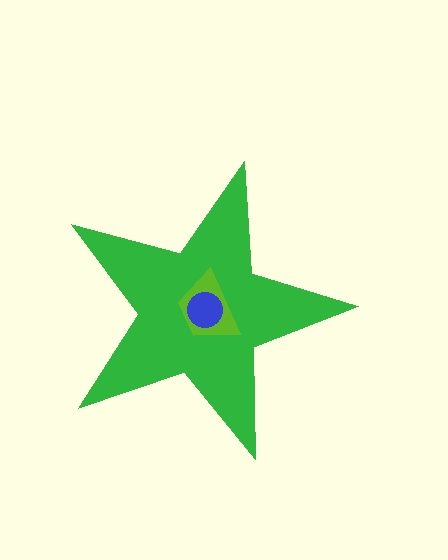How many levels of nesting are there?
3.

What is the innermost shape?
The blue circle.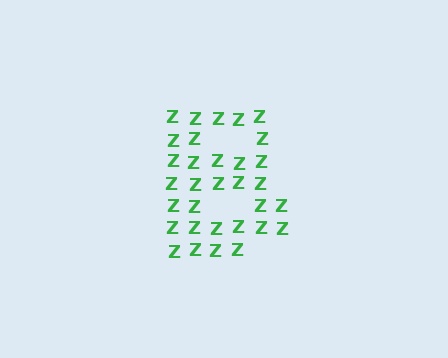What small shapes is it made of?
It is made of small letter Z's.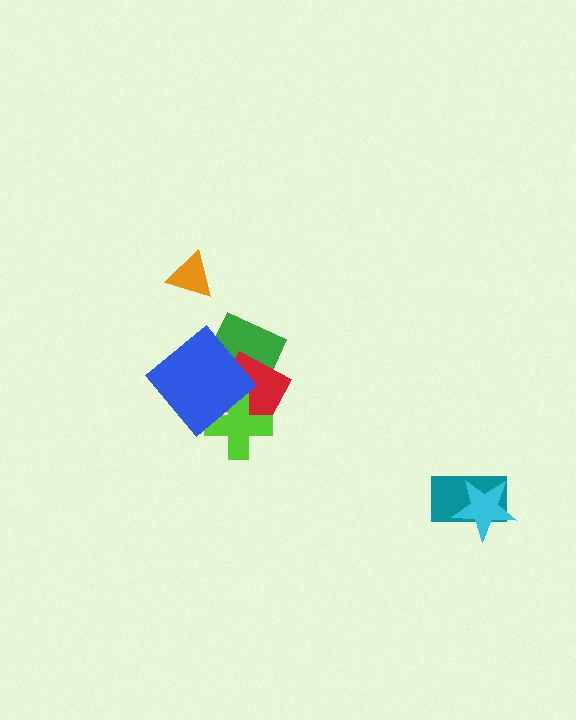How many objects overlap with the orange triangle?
0 objects overlap with the orange triangle.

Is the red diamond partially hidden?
Yes, it is partially covered by another shape.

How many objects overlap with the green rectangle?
2 objects overlap with the green rectangle.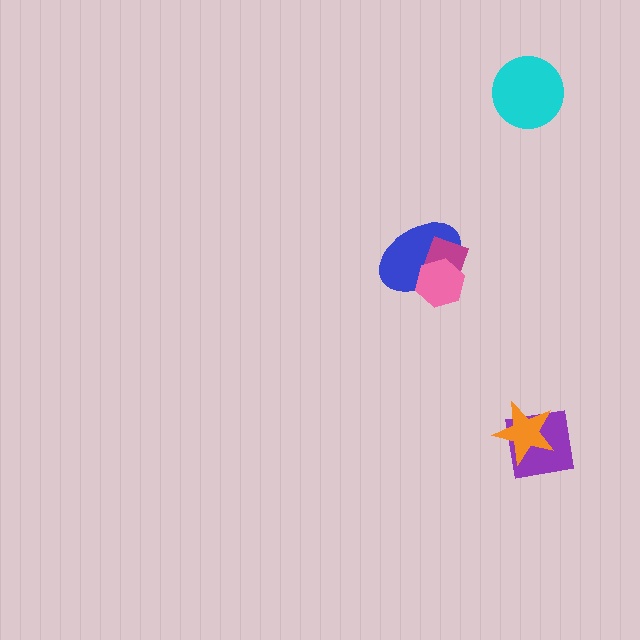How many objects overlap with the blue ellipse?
2 objects overlap with the blue ellipse.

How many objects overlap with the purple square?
1 object overlaps with the purple square.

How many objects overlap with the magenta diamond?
2 objects overlap with the magenta diamond.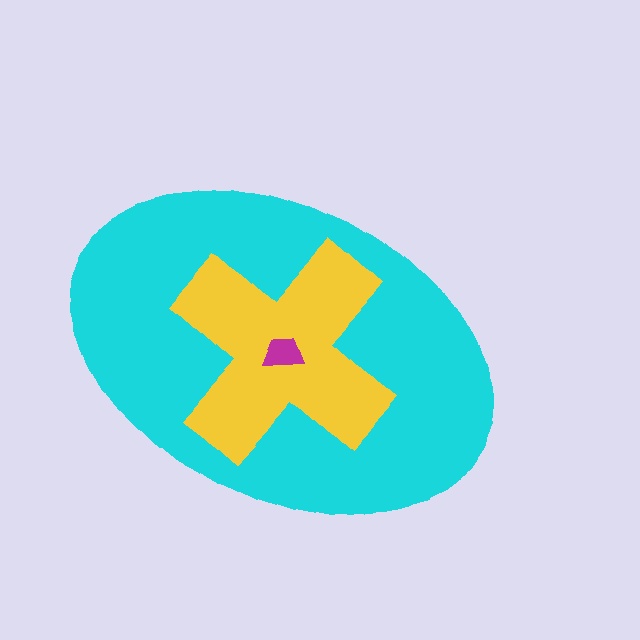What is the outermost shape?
The cyan ellipse.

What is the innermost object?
The magenta trapezoid.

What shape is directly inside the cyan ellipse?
The yellow cross.